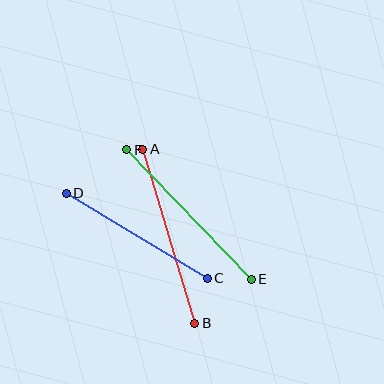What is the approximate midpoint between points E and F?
The midpoint is at approximately (189, 215) pixels.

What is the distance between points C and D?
The distance is approximately 165 pixels.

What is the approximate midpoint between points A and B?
The midpoint is at approximately (169, 236) pixels.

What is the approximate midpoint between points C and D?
The midpoint is at approximately (137, 236) pixels.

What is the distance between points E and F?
The distance is approximately 180 pixels.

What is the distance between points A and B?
The distance is approximately 182 pixels.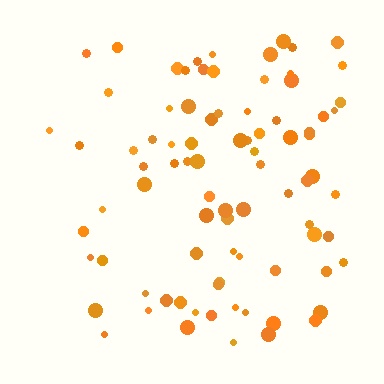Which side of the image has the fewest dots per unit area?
The left.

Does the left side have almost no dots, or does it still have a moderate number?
Still a moderate number, just noticeably fewer than the right.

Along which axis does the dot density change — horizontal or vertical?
Horizontal.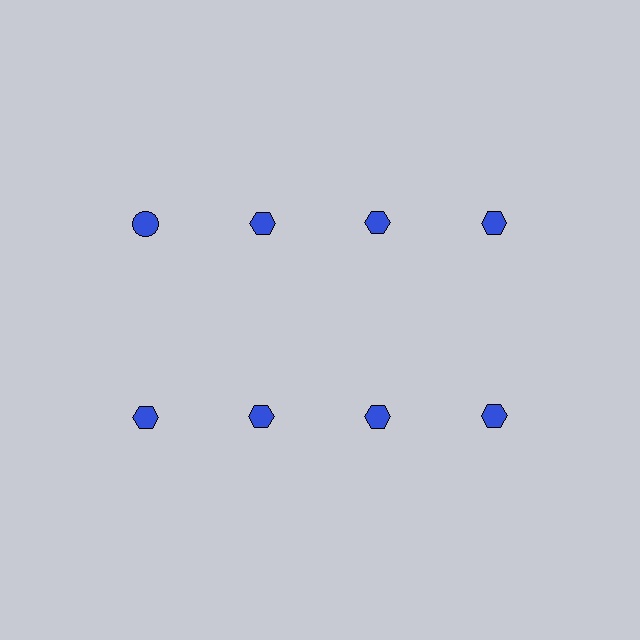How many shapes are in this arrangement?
There are 8 shapes arranged in a grid pattern.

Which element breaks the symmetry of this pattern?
The blue circle in the top row, leftmost column breaks the symmetry. All other shapes are blue hexagons.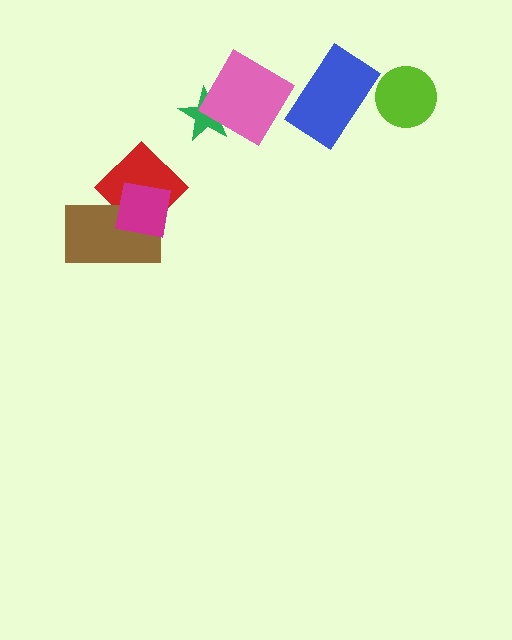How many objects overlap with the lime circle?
0 objects overlap with the lime circle.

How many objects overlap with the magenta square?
2 objects overlap with the magenta square.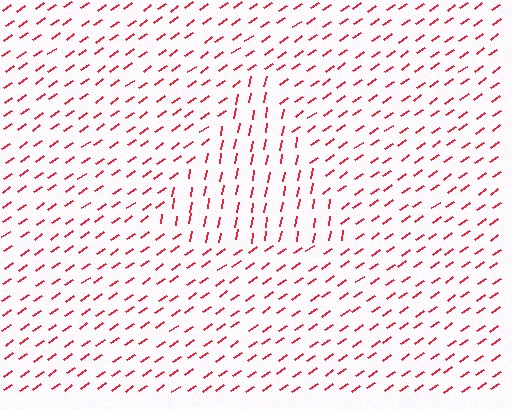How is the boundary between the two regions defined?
The boundary is defined purely by a change in line orientation (approximately 45 degrees difference). All lines are the same color and thickness.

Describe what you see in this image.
The image is filled with small red line segments. A triangle region in the image has lines oriented differently from the surrounding lines, creating a visible texture boundary.